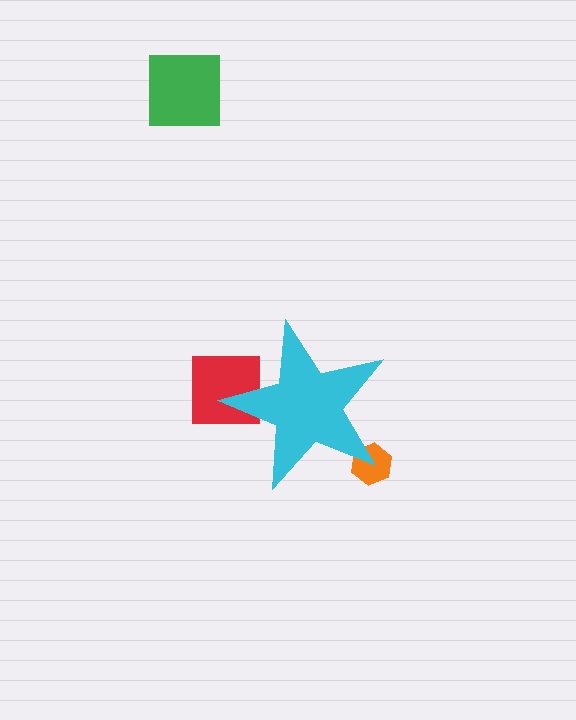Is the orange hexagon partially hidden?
Yes, the orange hexagon is partially hidden behind the cyan star.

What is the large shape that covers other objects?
A cyan star.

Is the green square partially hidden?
No, the green square is fully visible.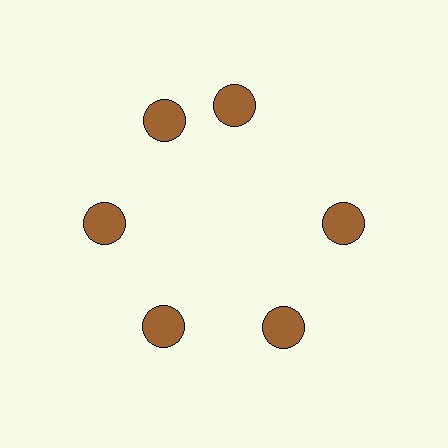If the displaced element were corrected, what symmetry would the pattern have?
It would have 6-fold rotational symmetry — the pattern would map onto itself every 60 degrees.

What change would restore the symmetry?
The symmetry would be restored by rotating it back into even spacing with its neighbors so that all 6 circles sit at equal angles and equal distance from the center.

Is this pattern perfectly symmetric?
No. The 6 brown circles are arranged in a ring, but one element near the 1 o'clock position is rotated out of alignment along the ring, breaking the 6-fold rotational symmetry.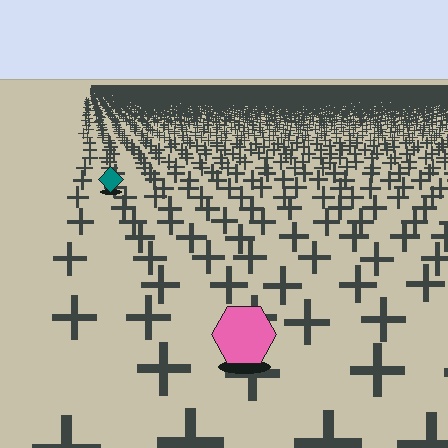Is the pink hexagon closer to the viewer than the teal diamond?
Yes. The pink hexagon is closer — you can tell from the texture gradient: the ground texture is coarser near it.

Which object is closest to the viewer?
The pink hexagon is closest. The texture marks near it are larger and more spread out.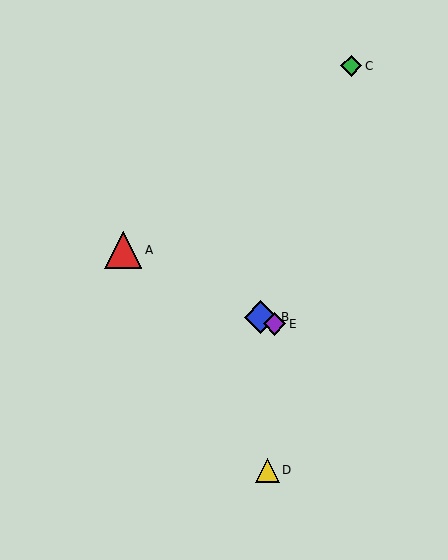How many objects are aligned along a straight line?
3 objects (A, B, E) are aligned along a straight line.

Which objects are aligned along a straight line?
Objects A, B, E are aligned along a straight line.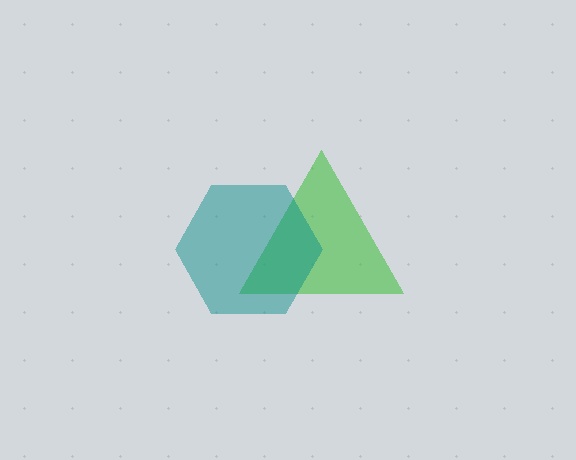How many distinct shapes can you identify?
There are 2 distinct shapes: a green triangle, a teal hexagon.